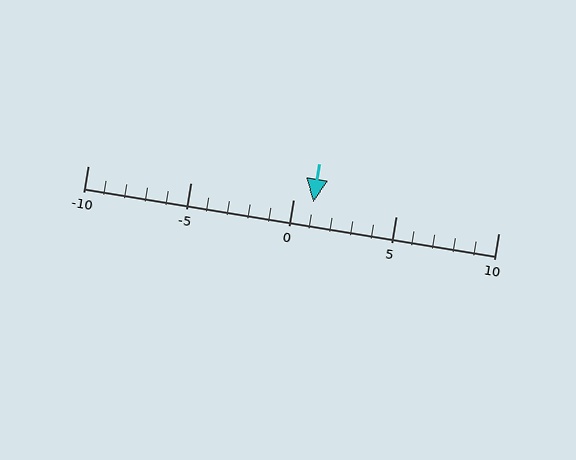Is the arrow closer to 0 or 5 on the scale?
The arrow is closer to 0.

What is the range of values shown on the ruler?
The ruler shows values from -10 to 10.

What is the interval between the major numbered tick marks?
The major tick marks are spaced 5 units apart.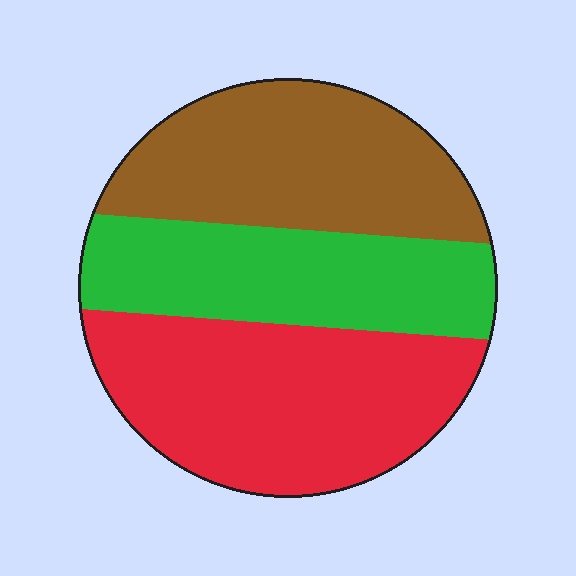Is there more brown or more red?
Red.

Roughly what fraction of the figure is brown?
Brown covers 32% of the figure.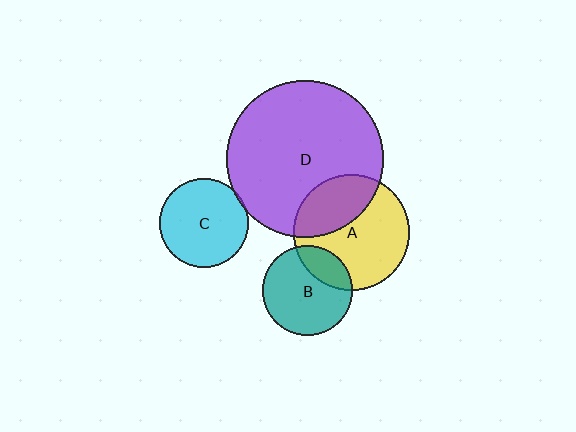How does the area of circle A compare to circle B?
Approximately 1.7 times.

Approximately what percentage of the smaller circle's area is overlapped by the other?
Approximately 35%.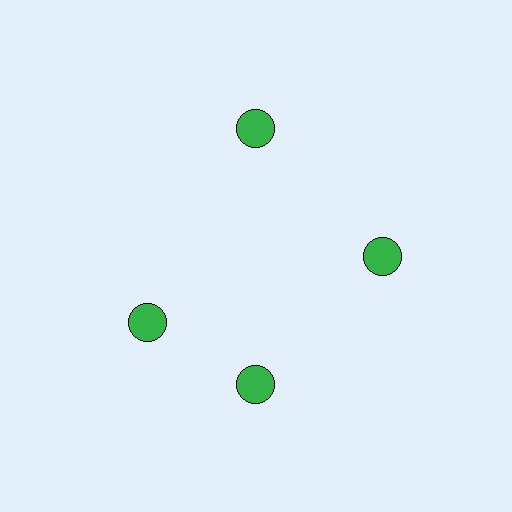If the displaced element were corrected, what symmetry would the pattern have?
It would have 4-fold rotational symmetry — the pattern would map onto itself every 90 degrees.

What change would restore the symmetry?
The symmetry would be restored by rotating it back into even spacing with its neighbors so that all 4 circles sit at equal angles and equal distance from the center.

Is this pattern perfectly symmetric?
No. The 4 green circles are arranged in a ring, but one element near the 9 o'clock position is rotated out of alignment along the ring, breaking the 4-fold rotational symmetry.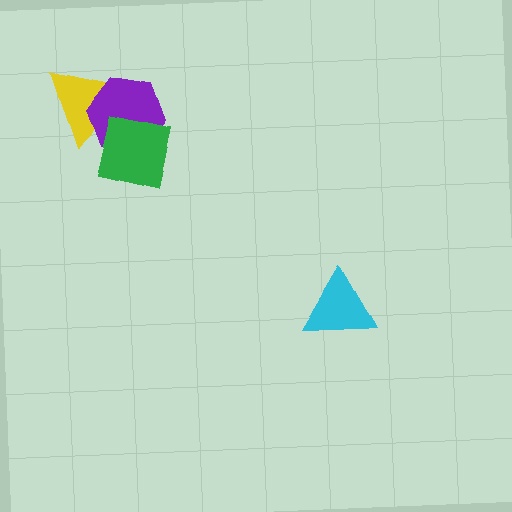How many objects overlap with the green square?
2 objects overlap with the green square.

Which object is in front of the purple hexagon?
The green square is in front of the purple hexagon.